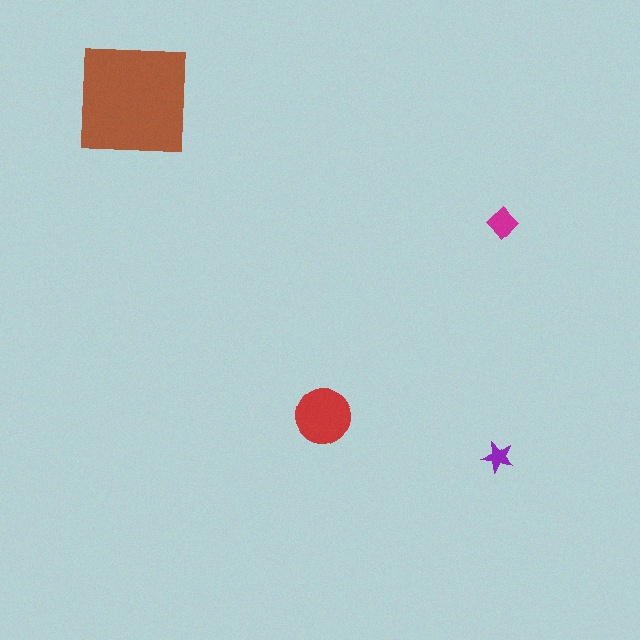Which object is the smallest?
The purple star.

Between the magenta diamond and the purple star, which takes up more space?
The magenta diamond.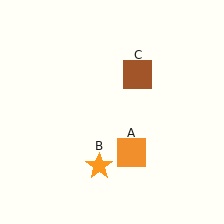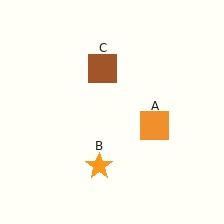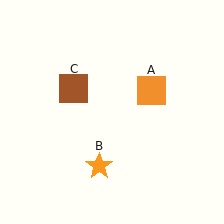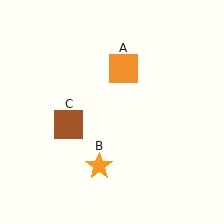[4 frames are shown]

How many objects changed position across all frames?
2 objects changed position: orange square (object A), brown square (object C).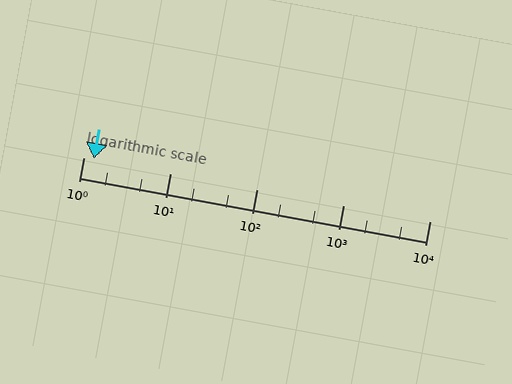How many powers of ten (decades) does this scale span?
The scale spans 4 decades, from 1 to 10000.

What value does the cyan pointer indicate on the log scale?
The pointer indicates approximately 1.3.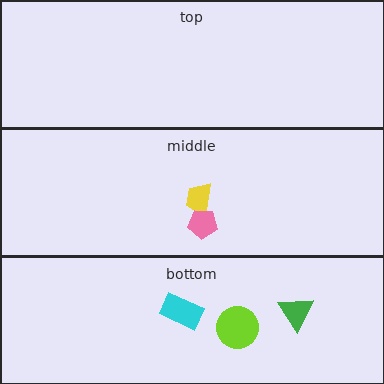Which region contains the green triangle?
The bottom region.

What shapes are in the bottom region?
The cyan rectangle, the lime circle, the green triangle.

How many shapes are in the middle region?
2.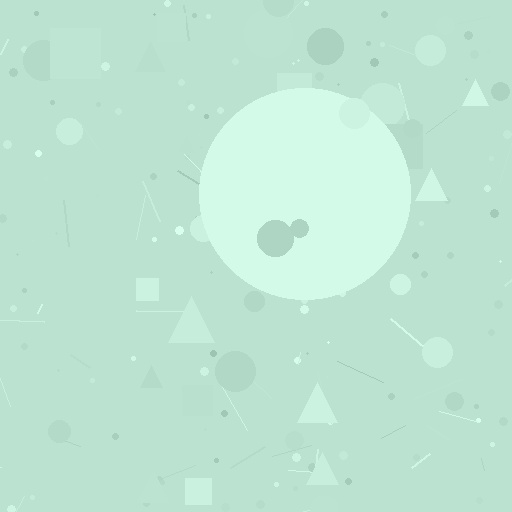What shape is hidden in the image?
A circle is hidden in the image.